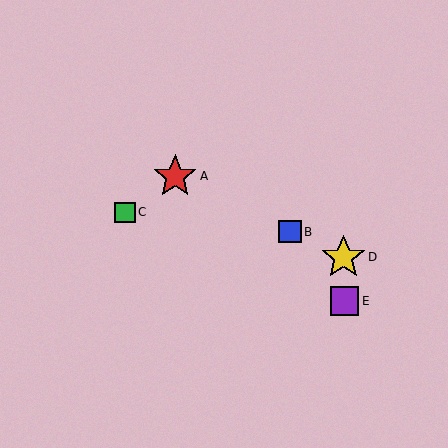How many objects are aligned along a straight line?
3 objects (A, B, D) are aligned along a straight line.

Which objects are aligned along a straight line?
Objects A, B, D are aligned along a straight line.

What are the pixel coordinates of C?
Object C is at (125, 212).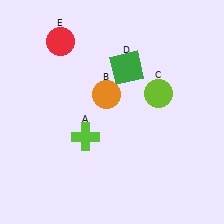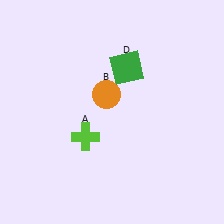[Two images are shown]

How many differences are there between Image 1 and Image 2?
There are 2 differences between the two images.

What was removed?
The lime circle (C), the red circle (E) were removed in Image 2.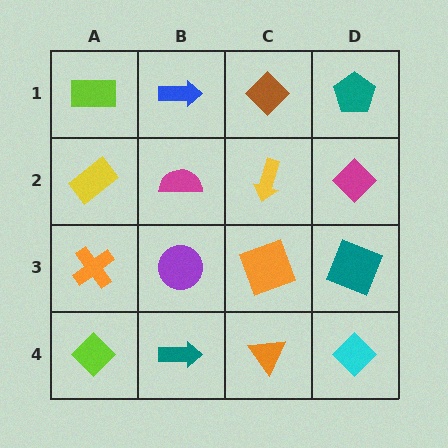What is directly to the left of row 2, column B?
A yellow rectangle.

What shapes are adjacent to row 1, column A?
A yellow rectangle (row 2, column A), a blue arrow (row 1, column B).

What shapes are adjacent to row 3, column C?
A yellow arrow (row 2, column C), an orange triangle (row 4, column C), a purple circle (row 3, column B), a teal square (row 3, column D).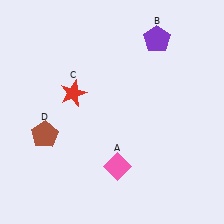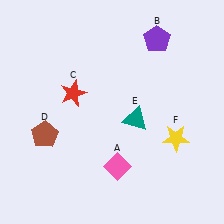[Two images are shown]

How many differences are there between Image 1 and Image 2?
There are 2 differences between the two images.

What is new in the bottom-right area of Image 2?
A yellow star (F) was added in the bottom-right area of Image 2.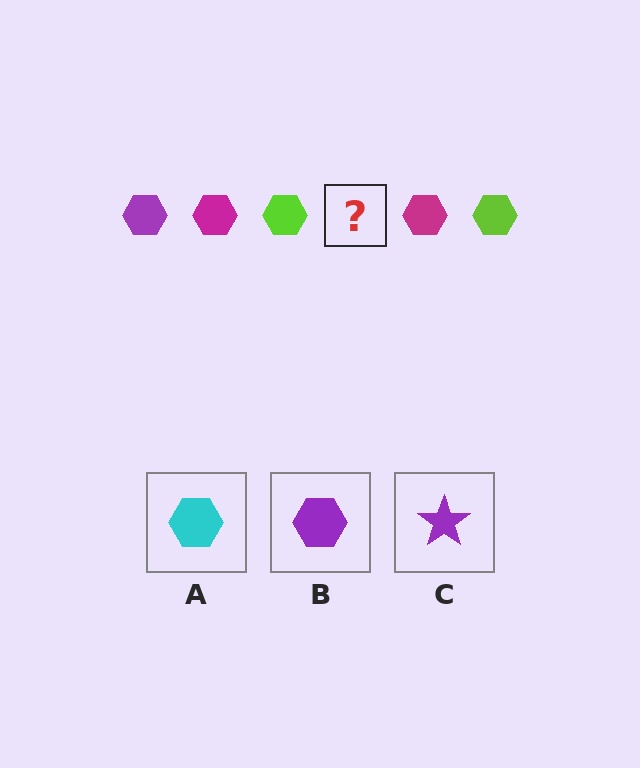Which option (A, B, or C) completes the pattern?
B.